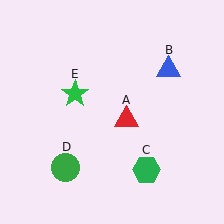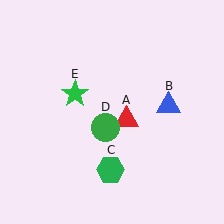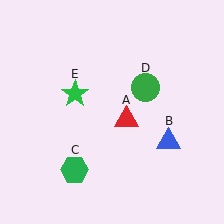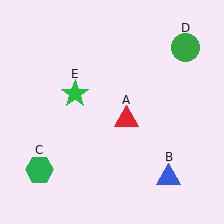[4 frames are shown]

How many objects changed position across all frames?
3 objects changed position: blue triangle (object B), green hexagon (object C), green circle (object D).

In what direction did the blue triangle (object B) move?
The blue triangle (object B) moved down.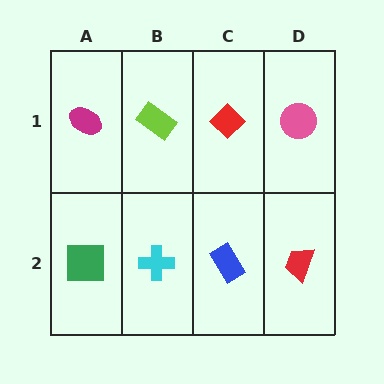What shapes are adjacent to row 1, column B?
A cyan cross (row 2, column B), a magenta ellipse (row 1, column A), a red diamond (row 1, column C).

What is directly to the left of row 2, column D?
A blue rectangle.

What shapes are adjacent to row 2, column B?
A lime rectangle (row 1, column B), a green square (row 2, column A), a blue rectangle (row 2, column C).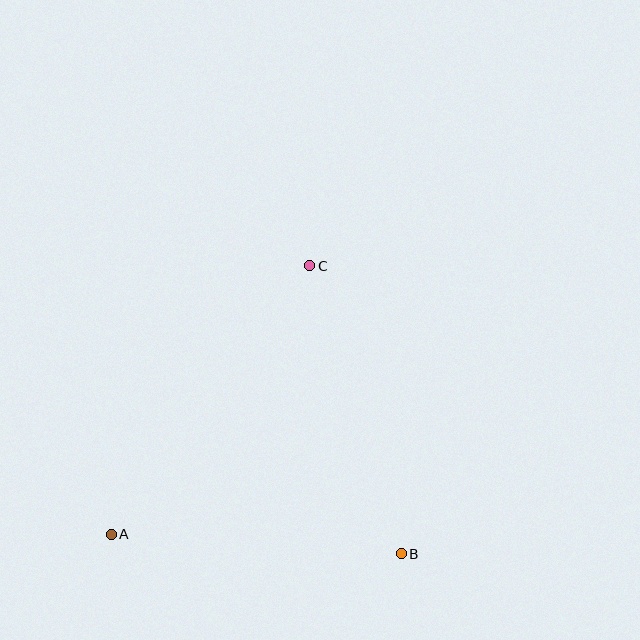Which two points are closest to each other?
Points A and B are closest to each other.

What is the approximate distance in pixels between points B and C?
The distance between B and C is approximately 302 pixels.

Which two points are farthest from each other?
Points A and C are farthest from each other.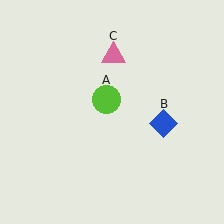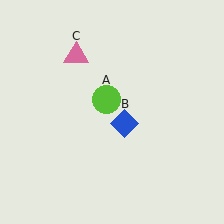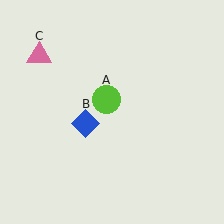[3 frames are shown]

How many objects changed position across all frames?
2 objects changed position: blue diamond (object B), pink triangle (object C).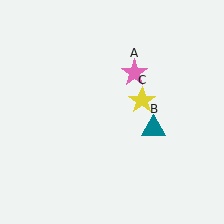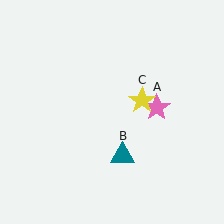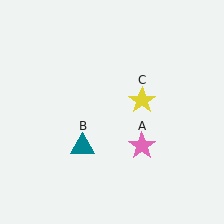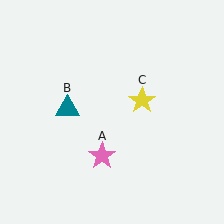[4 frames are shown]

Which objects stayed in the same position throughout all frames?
Yellow star (object C) remained stationary.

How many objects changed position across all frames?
2 objects changed position: pink star (object A), teal triangle (object B).